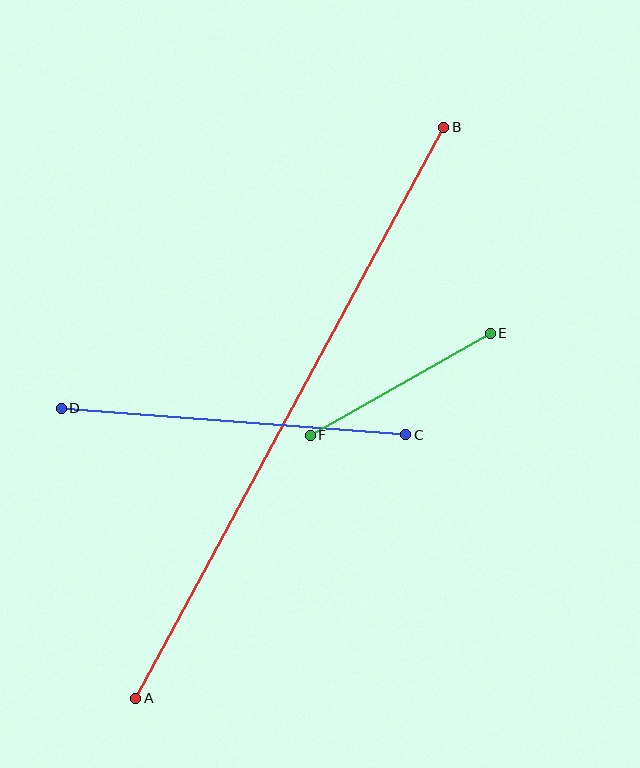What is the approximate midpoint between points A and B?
The midpoint is at approximately (290, 413) pixels.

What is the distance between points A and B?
The distance is approximately 649 pixels.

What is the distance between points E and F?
The distance is approximately 207 pixels.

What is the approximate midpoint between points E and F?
The midpoint is at approximately (400, 384) pixels.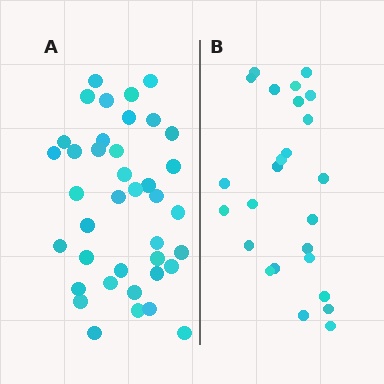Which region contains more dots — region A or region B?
Region A (the left region) has more dots.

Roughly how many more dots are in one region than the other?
Region A has approximately 15 more dots than region B.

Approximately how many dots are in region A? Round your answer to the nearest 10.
About 40 dots. (The exact count is 39, which rounds to 40.)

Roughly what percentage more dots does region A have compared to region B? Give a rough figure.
About 55% more.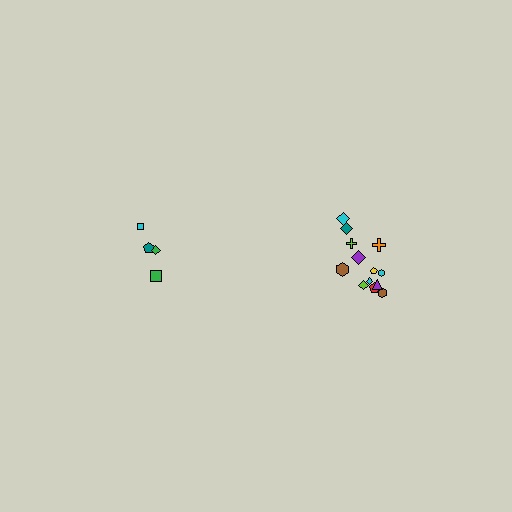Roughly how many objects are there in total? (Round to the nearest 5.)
Roughly 20 objects in total.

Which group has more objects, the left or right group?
The right group.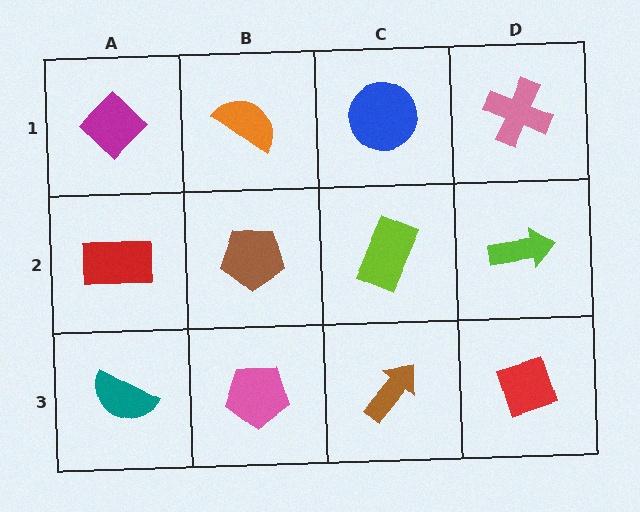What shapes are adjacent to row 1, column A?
A red rectangle (row 2, column A), an orange semicircle (row 1, column B).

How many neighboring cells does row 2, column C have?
4.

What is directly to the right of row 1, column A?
An orange semicircle.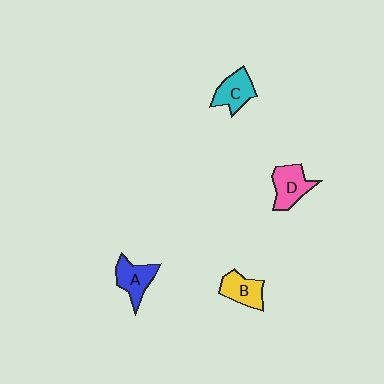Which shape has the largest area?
Shape D (pink).